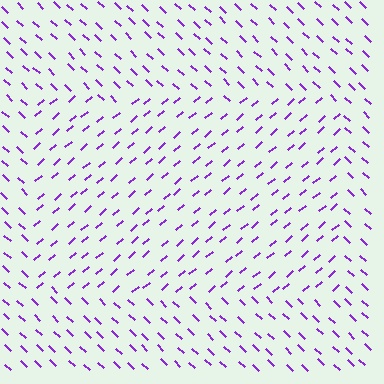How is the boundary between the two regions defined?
The boundary is defined purely by a change in line orientation (approximately 85 degrees difference). All lines are the same color and thickness.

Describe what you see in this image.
The image is filled with small purple line segments. A rectangle region in the image has lines oriented differently from the surrounding lines, creating a visible texture boundary.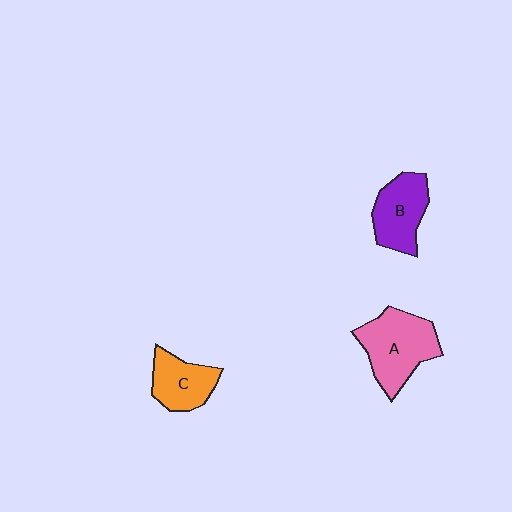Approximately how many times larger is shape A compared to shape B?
Approximately 1.3 times.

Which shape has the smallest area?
Shape C (orange).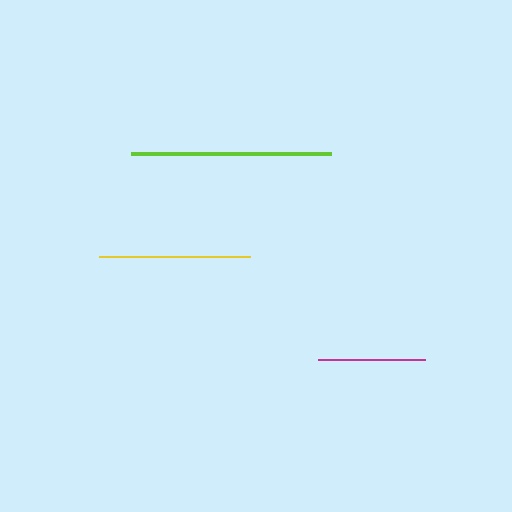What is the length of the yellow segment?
The yellow segment is approximately 151 pixels long.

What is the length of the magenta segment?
The magenta segment is approximately 107 pixels long.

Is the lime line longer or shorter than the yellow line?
The lime line is longer than the yellow line.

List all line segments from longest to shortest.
From longest to shortest: lime, yellow, magenta.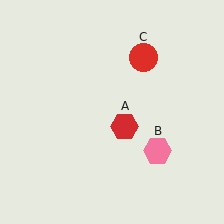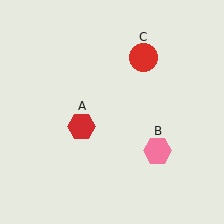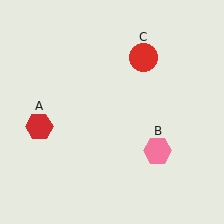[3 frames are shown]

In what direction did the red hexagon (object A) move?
The red hexagon (object A) moved left.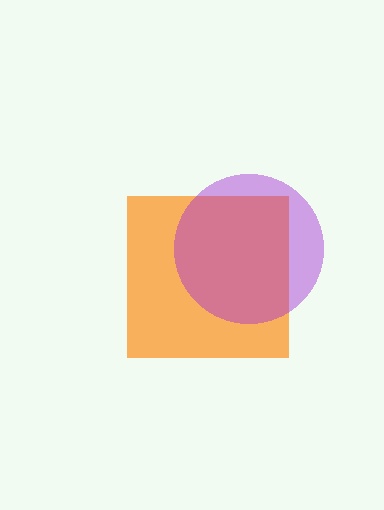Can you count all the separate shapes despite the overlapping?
Yes, there are 2 separate shapes.